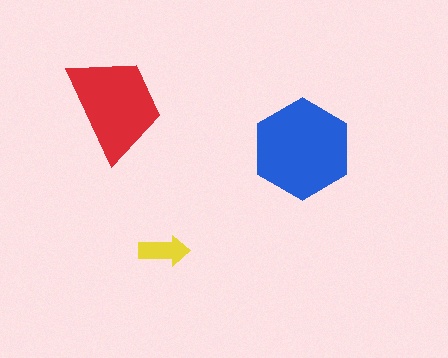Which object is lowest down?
The yellow arrow is bottommost.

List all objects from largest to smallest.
The blue hexagon, the red trapezoid, the yellow arrow.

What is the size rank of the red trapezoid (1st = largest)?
2nd.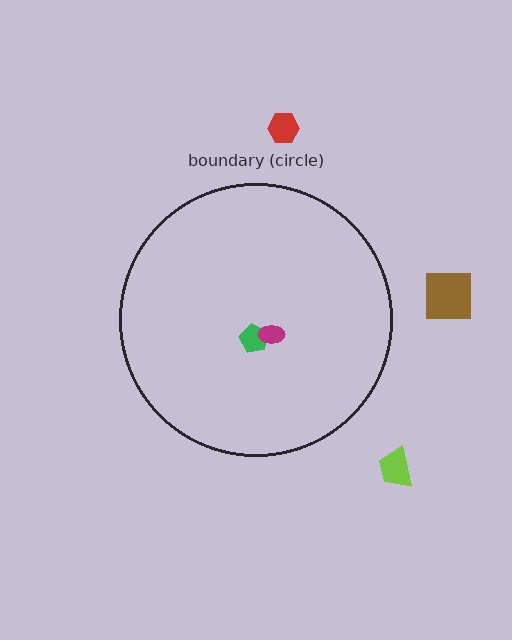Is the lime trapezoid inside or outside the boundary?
Outside.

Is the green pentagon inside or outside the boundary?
Inside.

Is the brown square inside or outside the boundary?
Outside.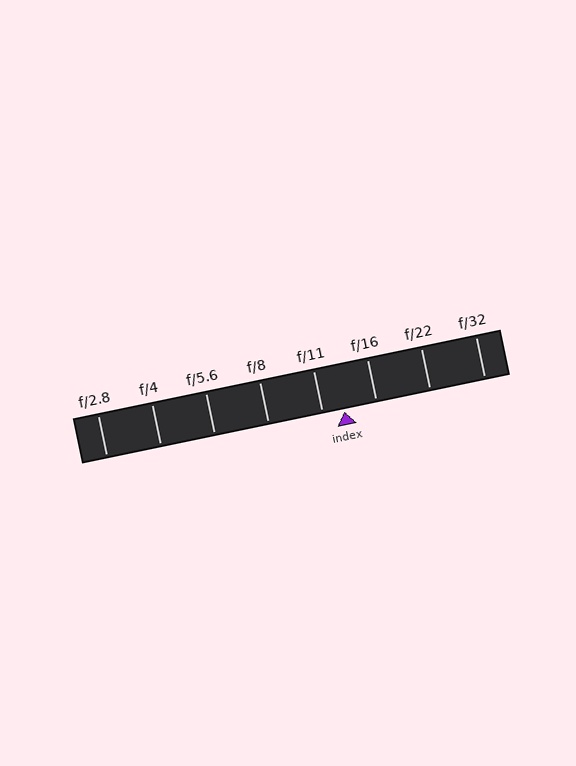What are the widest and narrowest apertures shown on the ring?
The widest aperture shown is f/2.8 and the narrowest is f/32.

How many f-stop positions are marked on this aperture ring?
There are 8 f-stop positions marked.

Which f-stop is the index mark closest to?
The index mark is closest to f/11.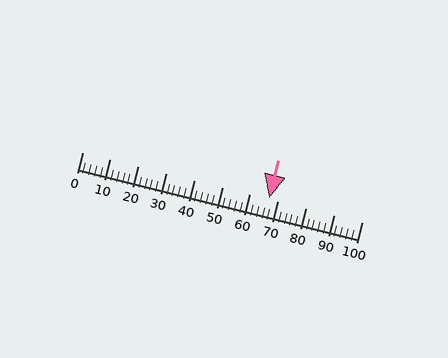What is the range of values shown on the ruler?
The ruler shows values from 0 to 100.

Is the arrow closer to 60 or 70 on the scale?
The arrow is closer to 70.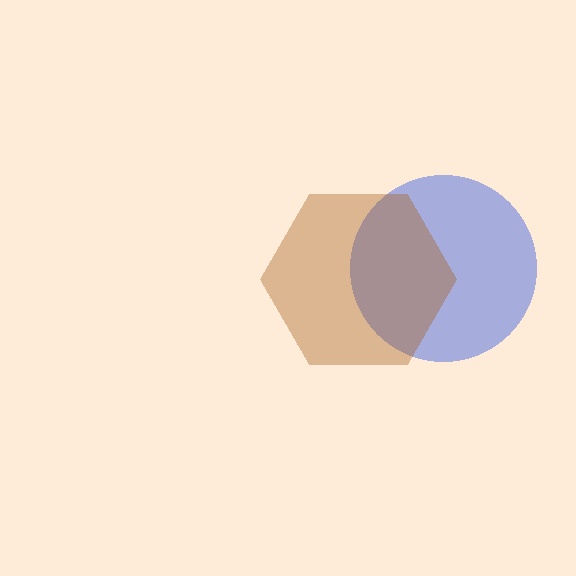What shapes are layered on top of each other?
The layered shapes are: a blue circle, a brown hexagon.